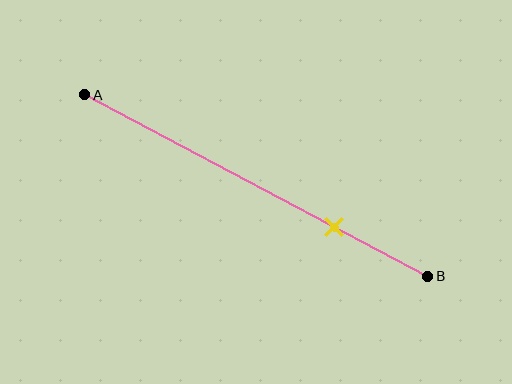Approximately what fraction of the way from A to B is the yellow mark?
The yellow mark is approximately 75% of the way from A to B.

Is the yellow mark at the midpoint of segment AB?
No, the mark is at about 75% from A, not at the 50% midpoint.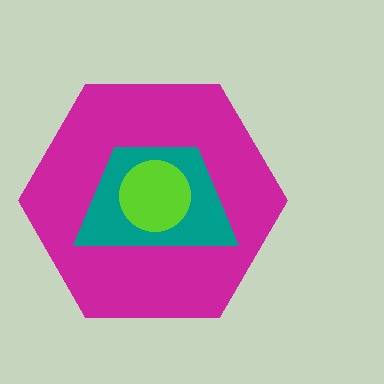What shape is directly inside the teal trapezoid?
The lime circle.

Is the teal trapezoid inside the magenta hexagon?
Yes.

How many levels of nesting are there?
3.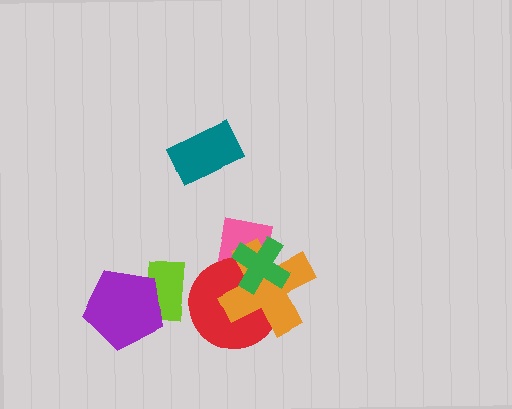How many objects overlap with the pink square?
3 objects overlap with the pink square.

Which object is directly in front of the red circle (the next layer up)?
The orange cross is directly in front of the red circle.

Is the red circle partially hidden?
Yes, it is partially covered by another shape.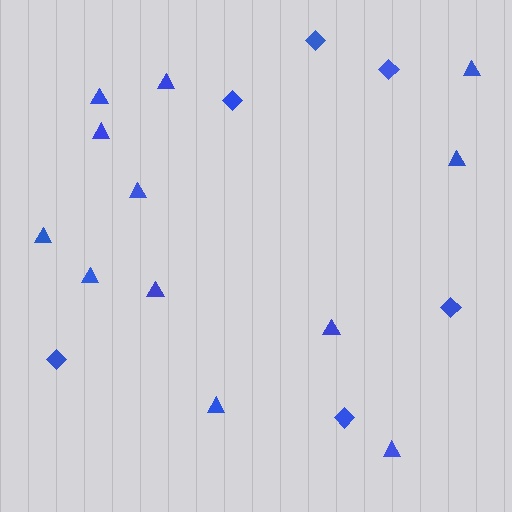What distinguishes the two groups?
There are 2 groups: one group of triangles (12) and one group of diamonds (6).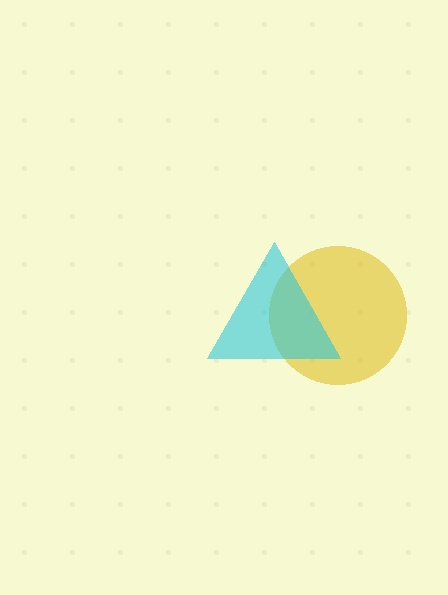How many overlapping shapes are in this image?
There are 2 overlapping shapes in the image.